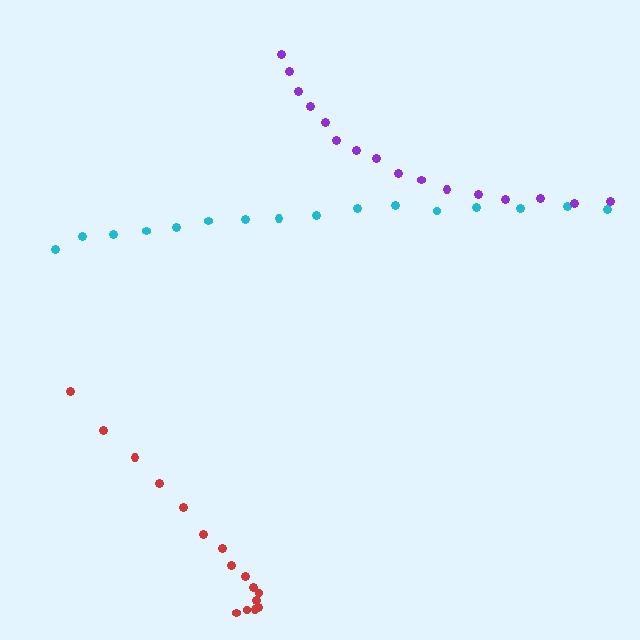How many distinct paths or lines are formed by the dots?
There are 3 distinct paths.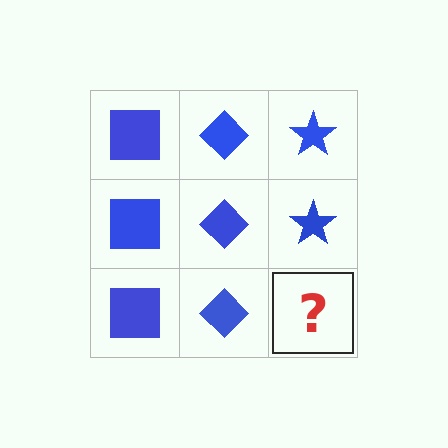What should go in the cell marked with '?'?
The missing cell should contain a blue star.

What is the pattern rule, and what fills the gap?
The rule is that each column has a consistent shape. The gap should be filled with a blue star.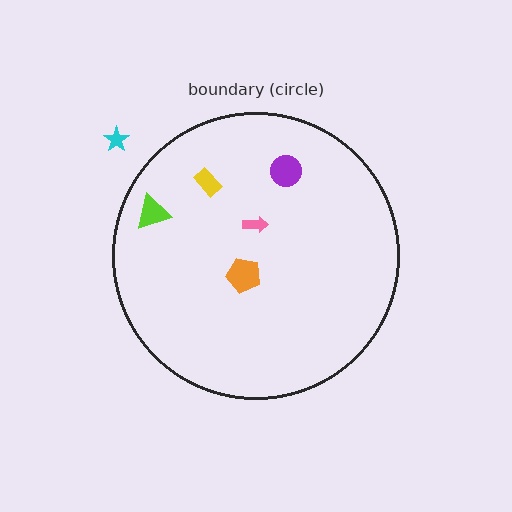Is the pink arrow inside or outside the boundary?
Inside.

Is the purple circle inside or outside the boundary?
Inside.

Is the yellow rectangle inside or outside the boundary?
Inside.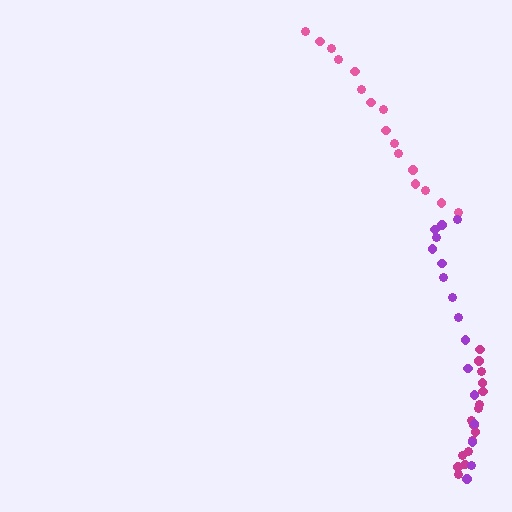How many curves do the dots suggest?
There are 3 distinct paths.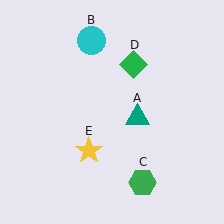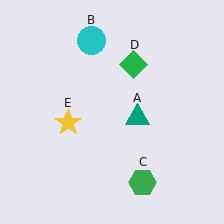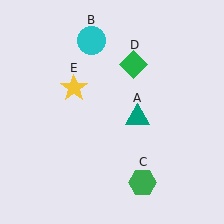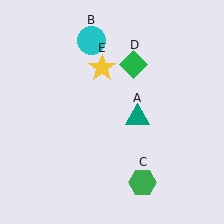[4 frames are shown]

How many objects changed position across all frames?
1 object changed position: yellow star (object E).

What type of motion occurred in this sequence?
The yellow star (object E) rotated clockwise around the center of the scene.